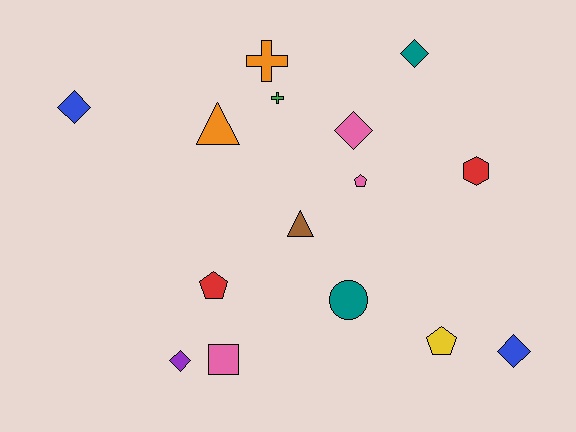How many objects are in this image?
There are 15 objects.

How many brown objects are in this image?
There is 1 brown object.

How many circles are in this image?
There is 1 circle.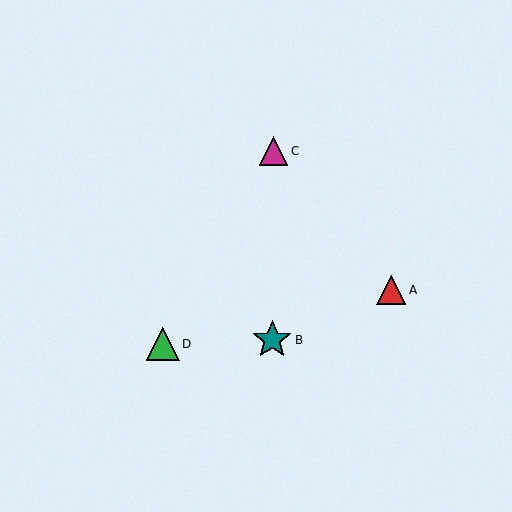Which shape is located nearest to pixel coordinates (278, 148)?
The magenta triangle (labeled C) at (273, 151) is nearest to that location.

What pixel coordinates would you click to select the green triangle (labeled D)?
Click at (163, 344) to select the green triangle D.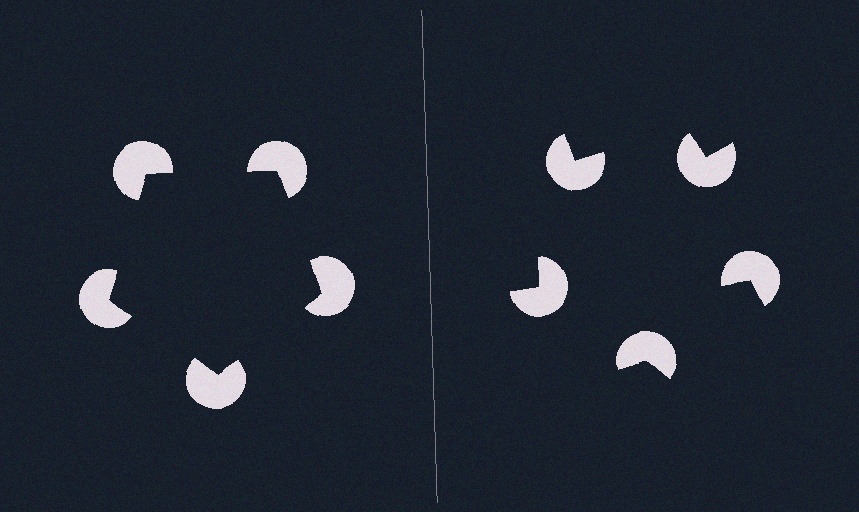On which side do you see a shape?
An illusory pentagon appears on the left side. On the right side the wedge cuts are rotated, so no coherent shape forms.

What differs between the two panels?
The pac-man discs are positioned identically on both sides; only the wedge orientations differ. On the left they align to a pentagon; on the right they are misaligned.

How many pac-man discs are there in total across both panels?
10 — 5 on each side.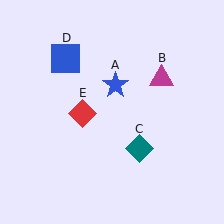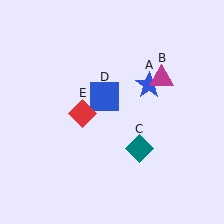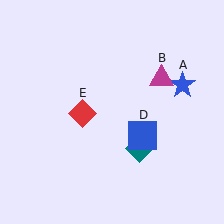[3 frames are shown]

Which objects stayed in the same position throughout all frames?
Magenta triangle (object B) and teal diamond (object C) and red diamond (object E) remained stationary.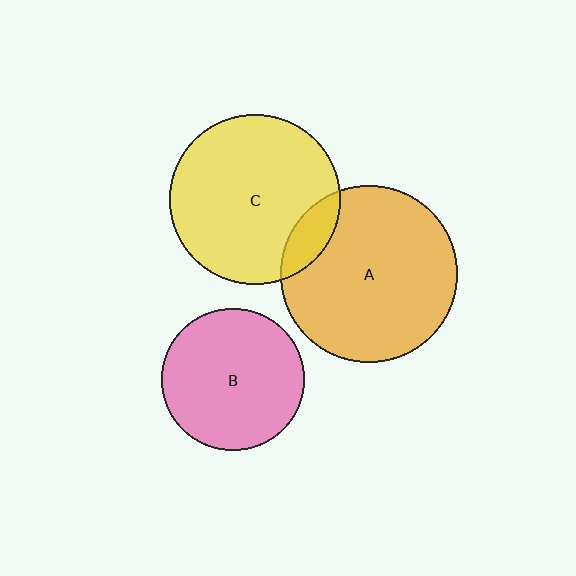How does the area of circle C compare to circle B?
Approximately 1.4 times.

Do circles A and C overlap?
Yes.